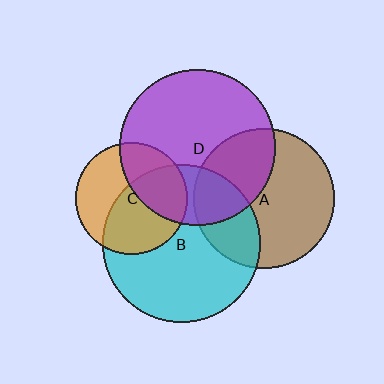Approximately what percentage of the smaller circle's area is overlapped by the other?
Approximately 30%.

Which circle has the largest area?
Circle B (cyan).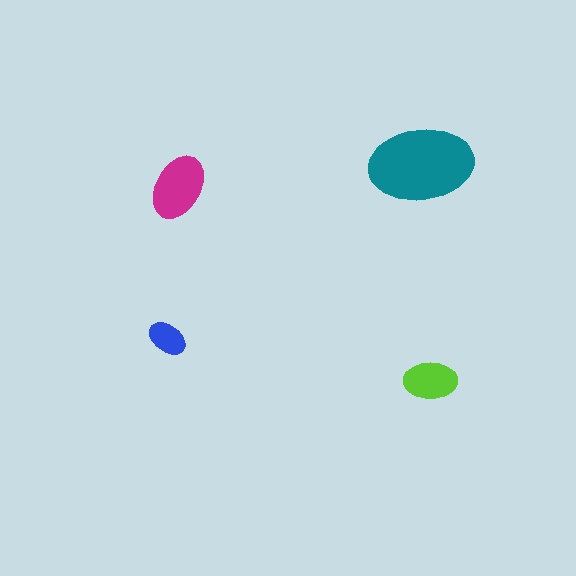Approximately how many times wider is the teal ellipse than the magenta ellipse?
About 1.5 times wider.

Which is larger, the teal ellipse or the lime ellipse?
The teal one.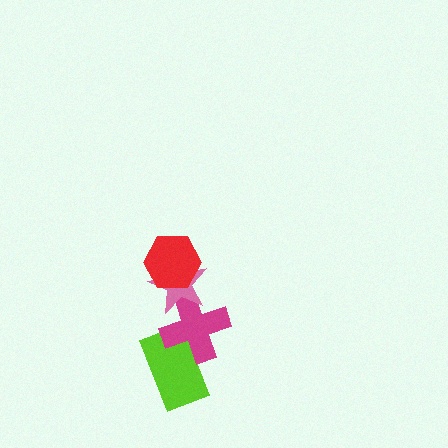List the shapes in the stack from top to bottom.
From top to bottom: the red hexagon, the pink star, the magenta cross, the lime rectangle.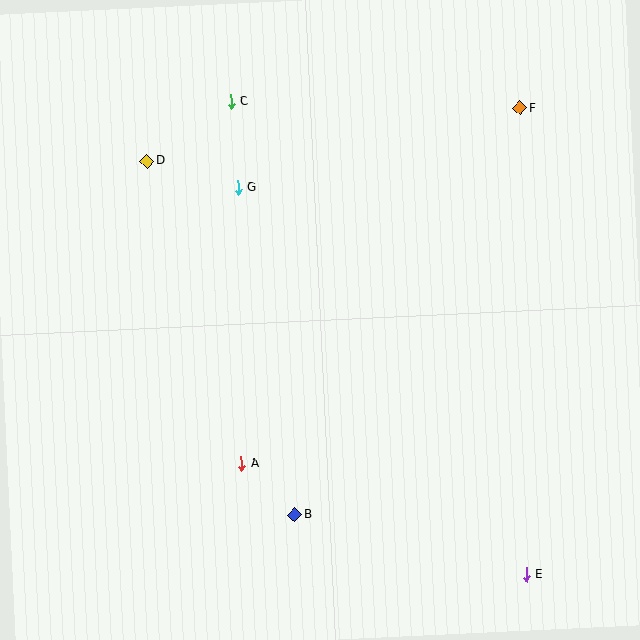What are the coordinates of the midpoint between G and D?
The midpoint between G and D is at (192, 174).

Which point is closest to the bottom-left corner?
Point A is closest to the bottom-left corner.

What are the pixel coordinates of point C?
Point C is at (231, 102).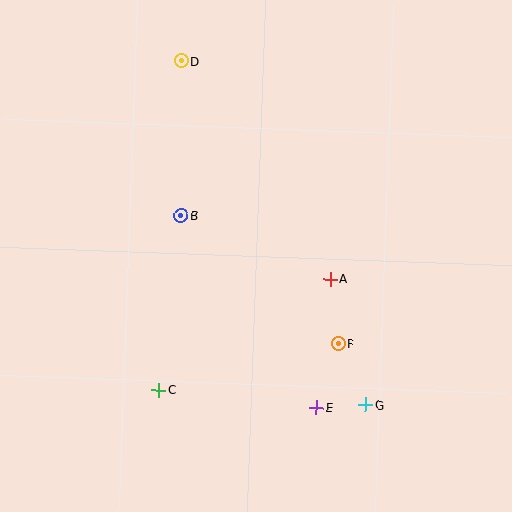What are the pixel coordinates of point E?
Point E is at (316, 408).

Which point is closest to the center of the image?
Point A at (331, 279) is closest to the center.